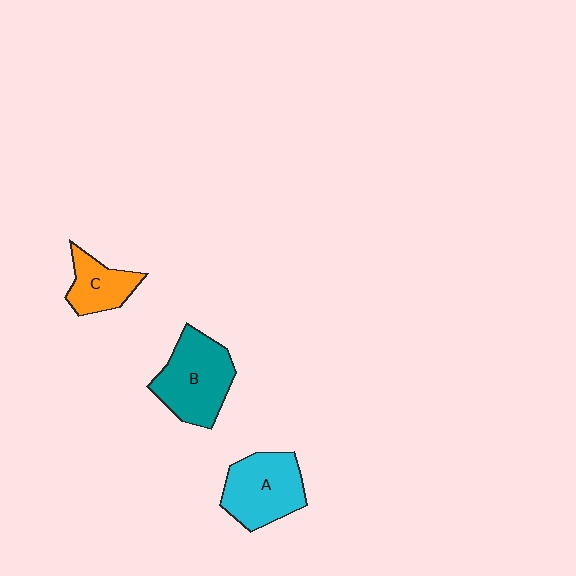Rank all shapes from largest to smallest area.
From largest to smallest: B (teal), A (cyan), C (orange).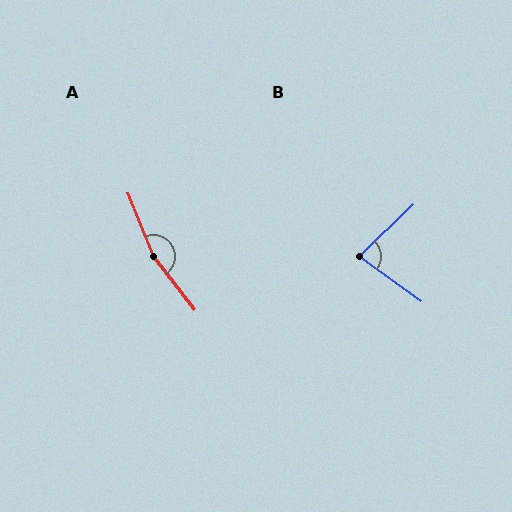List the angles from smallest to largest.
B (80°), A (165°).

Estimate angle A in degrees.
Approximately 165 degrees.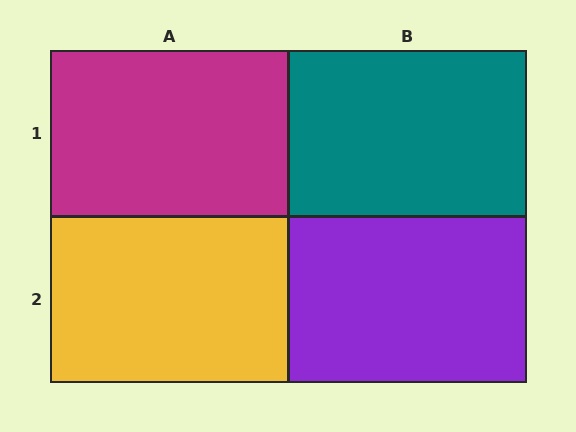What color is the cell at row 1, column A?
Magenta.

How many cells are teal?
1 cell is teal.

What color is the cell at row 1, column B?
Teal.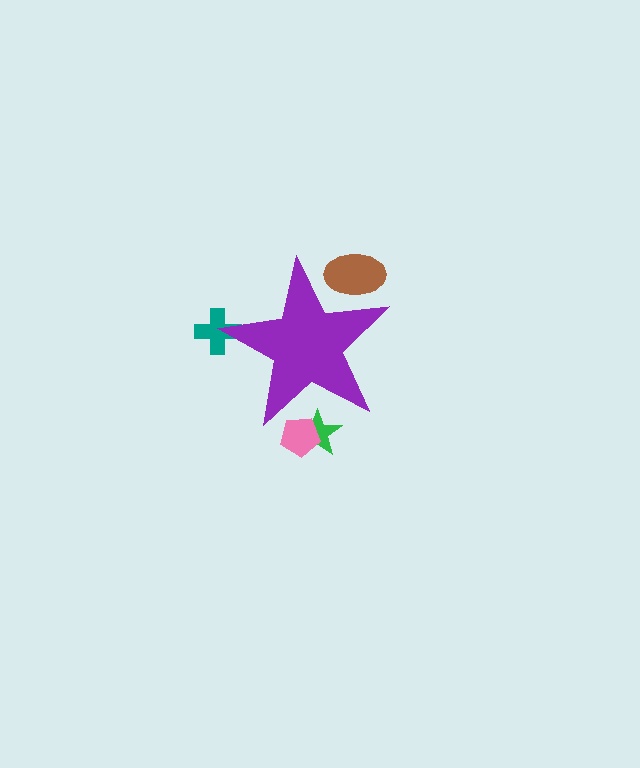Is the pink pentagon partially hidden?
Yes, the pink pentagon is partially hidden behind the purple star.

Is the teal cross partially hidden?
Yes, the teal cross is partially hidden behind the purple star.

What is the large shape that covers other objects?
A purple star.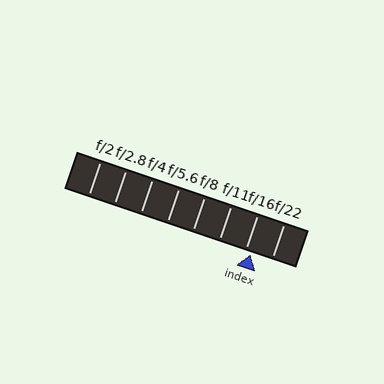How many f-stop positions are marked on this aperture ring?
There are 8 f-stop positions marked.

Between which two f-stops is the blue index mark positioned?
The index mark is between f/16 and f/22.